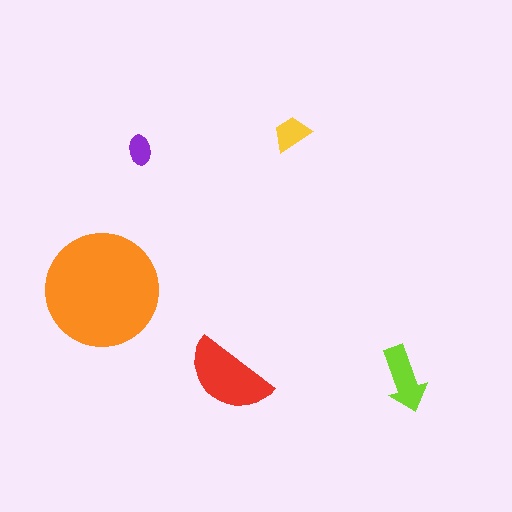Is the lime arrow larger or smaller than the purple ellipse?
Larger.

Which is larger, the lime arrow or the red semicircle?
The red semicircle.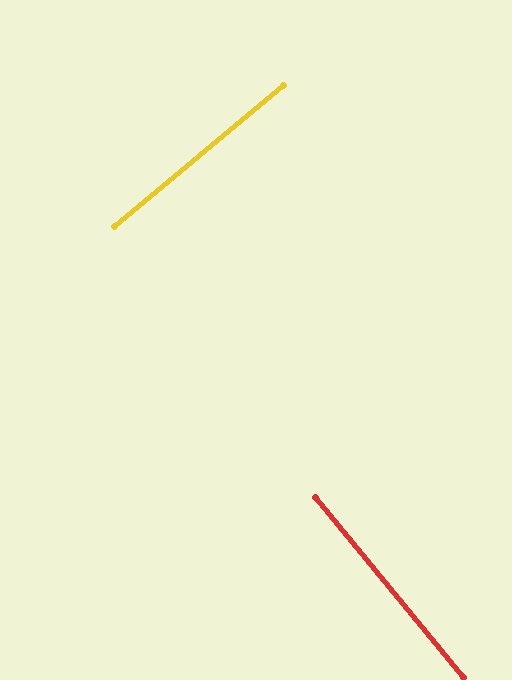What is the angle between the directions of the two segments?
Approximately 90 degrees.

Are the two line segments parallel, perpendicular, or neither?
Perpendicular — they meet at approximately 90°.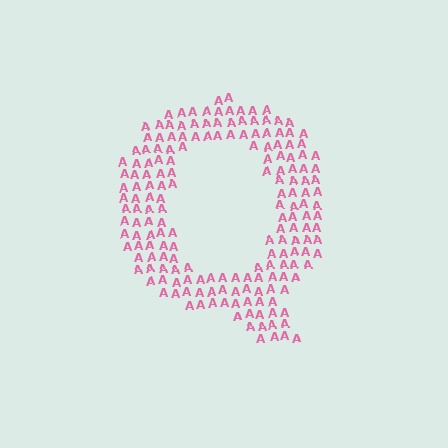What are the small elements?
The small elements are letter A's.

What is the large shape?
The large shape is the letter Q.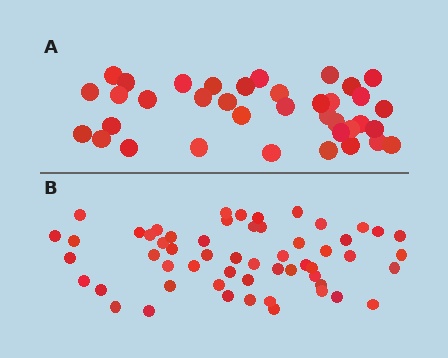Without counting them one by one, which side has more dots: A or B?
Region B (the bottom region) has more dots.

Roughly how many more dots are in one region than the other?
Region B has approximately 20 more dots than region A.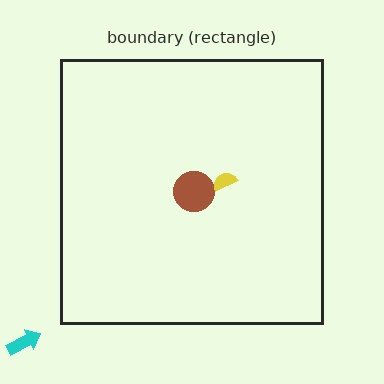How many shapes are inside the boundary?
2 inside, 1 outside.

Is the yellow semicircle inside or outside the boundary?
Inside.